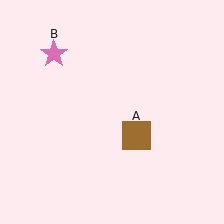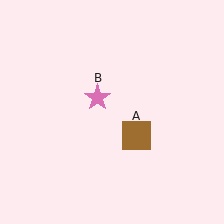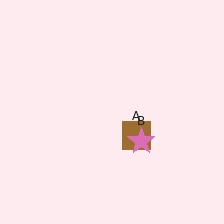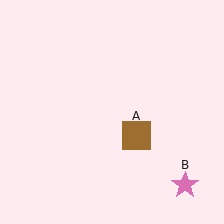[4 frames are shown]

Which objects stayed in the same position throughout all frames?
Brown square (object A) remained stationary.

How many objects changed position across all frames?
1 object changed position: pink star (object B).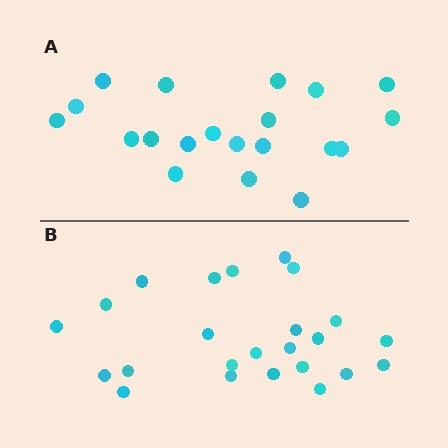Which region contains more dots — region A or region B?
Region B (the bottom region) has more dots.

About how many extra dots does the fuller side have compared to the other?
Region B has about 4 more dots than region A.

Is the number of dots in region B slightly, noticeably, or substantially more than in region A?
Region B has only slightly more — the two regions are fairly close. The ratio is roughly 1.2 to 1.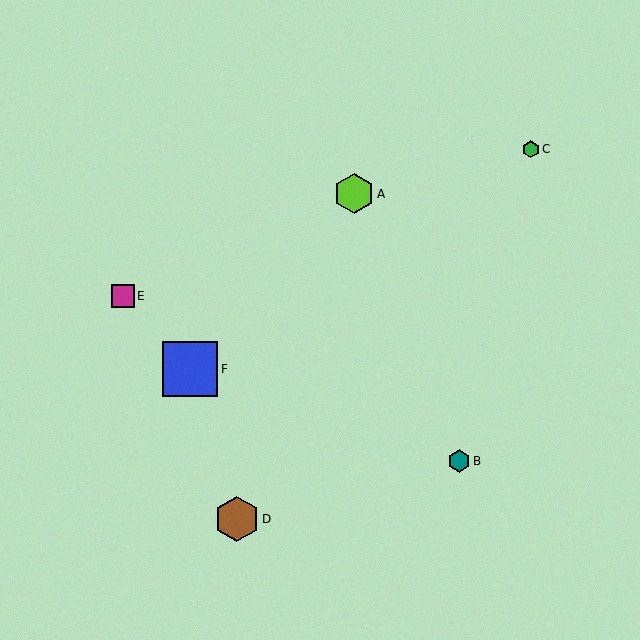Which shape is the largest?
The blue square (labeled F) is the largest.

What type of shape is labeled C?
Shape C is a green hexagon.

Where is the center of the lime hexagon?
The center of the lime hexagon is at (354, 194).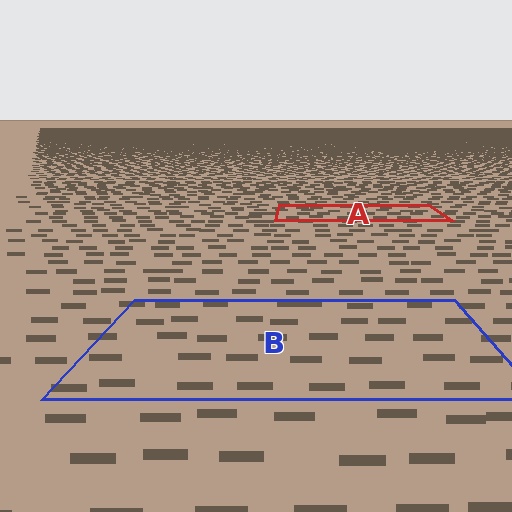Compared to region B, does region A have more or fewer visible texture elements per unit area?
Region A has more texture elements per unit area — they are packed more densely because it is farther away.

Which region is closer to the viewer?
Region B is closer. The texture elements there are larger and more spread out.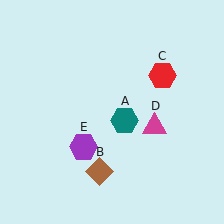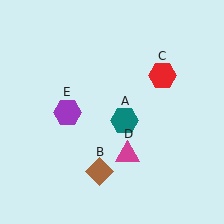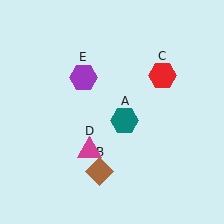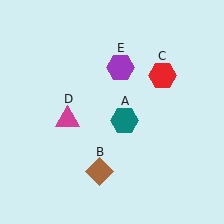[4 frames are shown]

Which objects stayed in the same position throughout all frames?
Teal hexagon (object A) and brown diamond (object B) and red hexagon (object C) remained stationary.